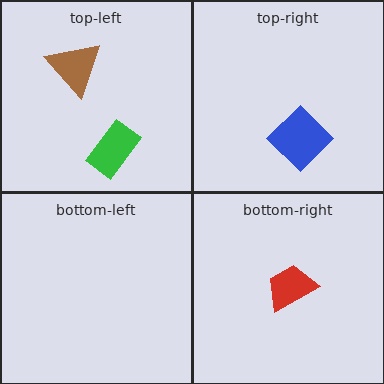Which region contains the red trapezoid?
The bottom-right region.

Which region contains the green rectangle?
The top-left region.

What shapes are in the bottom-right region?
The red trapezoid.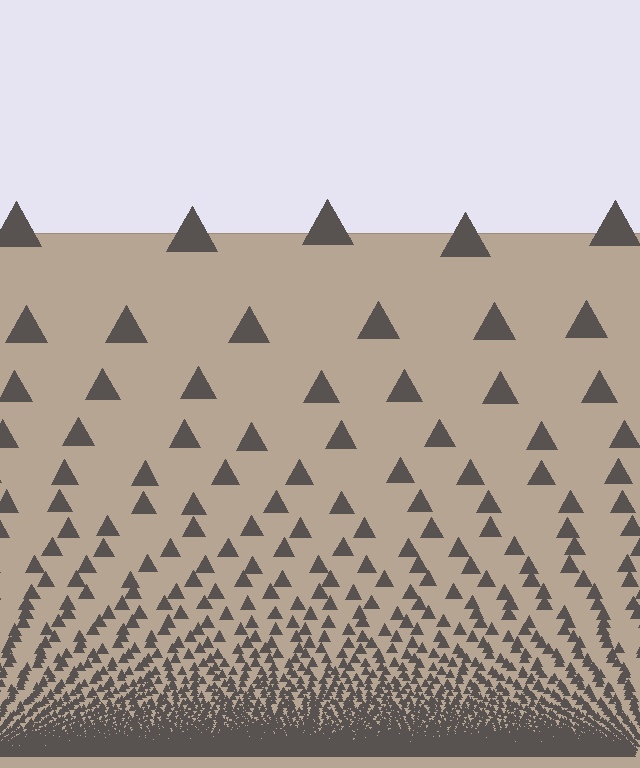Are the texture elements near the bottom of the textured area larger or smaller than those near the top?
Smaller. The gradient is inverted — elements near the bottom are smaller and denser.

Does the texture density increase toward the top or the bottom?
Density increases toward the bottom.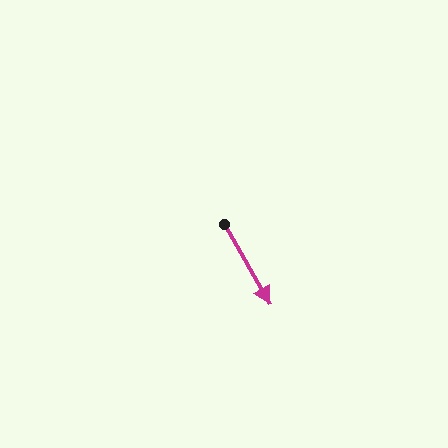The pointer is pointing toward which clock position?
Roughly 5 o'clock.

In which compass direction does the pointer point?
Southeast.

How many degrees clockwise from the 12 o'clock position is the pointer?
Approximately 150 degrees.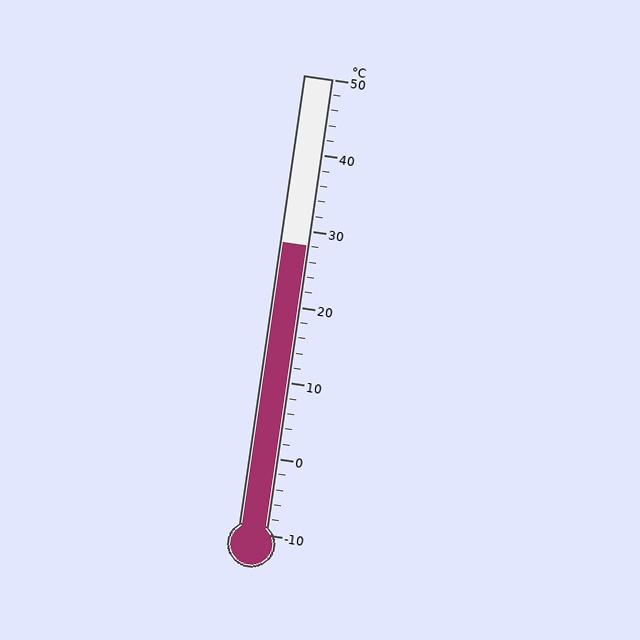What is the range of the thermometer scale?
The thermometer scale ranges from -10°C to 50°C.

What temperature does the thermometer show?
The thermometer shows approximately 28°C.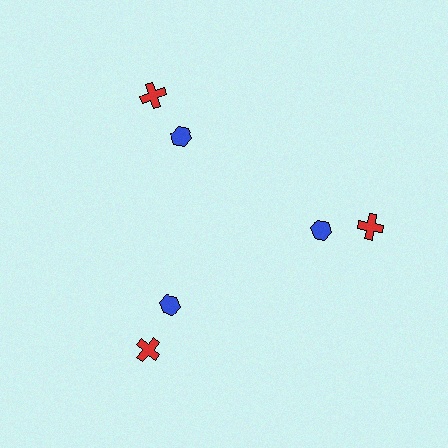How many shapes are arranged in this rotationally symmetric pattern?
There are 6 shapes, arranged in 3 groups of 2.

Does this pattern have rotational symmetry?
Yes, this pattern has 3-fold rotational symmetry. It looks the same after rotating 120 degrees around the center.